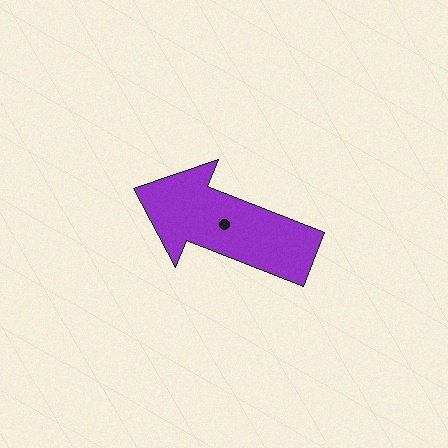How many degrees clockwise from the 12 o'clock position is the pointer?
Approximately 292 degrees.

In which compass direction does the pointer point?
West.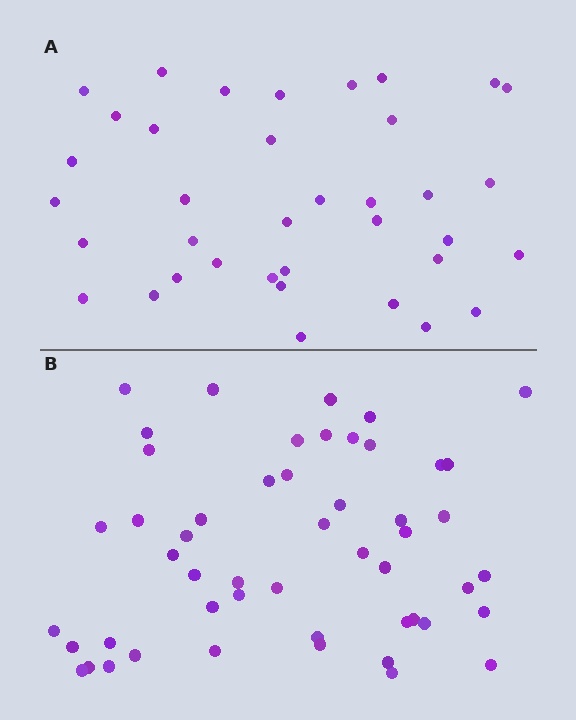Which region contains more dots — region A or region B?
Region B (the bottom region) has more dots.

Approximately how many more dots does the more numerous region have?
Region B has approximately 15 more dots than region A.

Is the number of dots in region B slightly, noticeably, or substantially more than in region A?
Region B has noticeably more, but not dramatically so. The ratio is roughly 1.4 to 1.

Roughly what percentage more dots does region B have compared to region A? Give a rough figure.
About 40% more.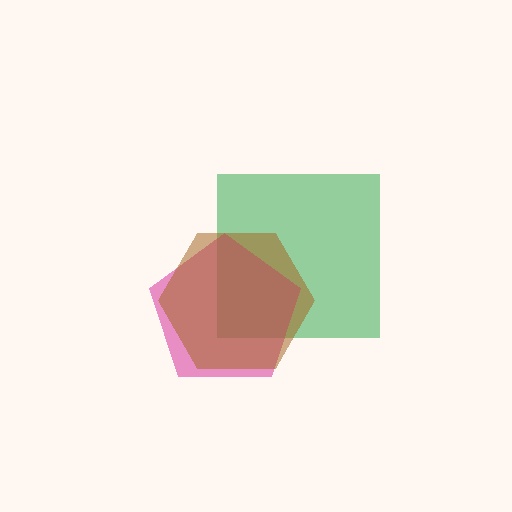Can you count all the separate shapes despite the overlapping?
Yes, there are 3 separate shapes.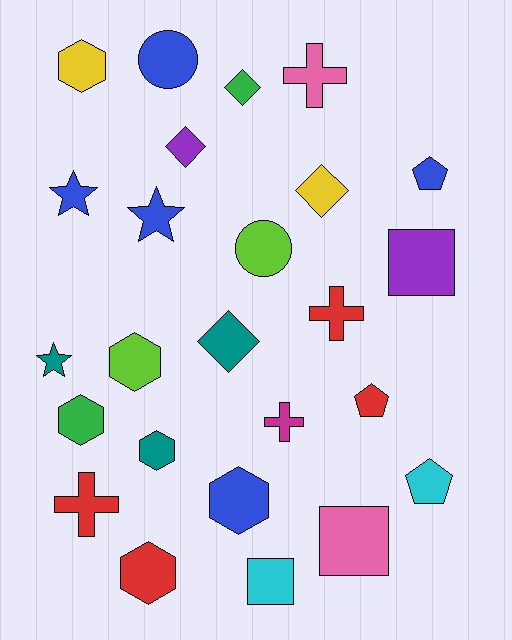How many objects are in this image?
There are 25 objects.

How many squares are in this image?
There are 3 squares.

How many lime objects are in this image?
There are 2 lime objects.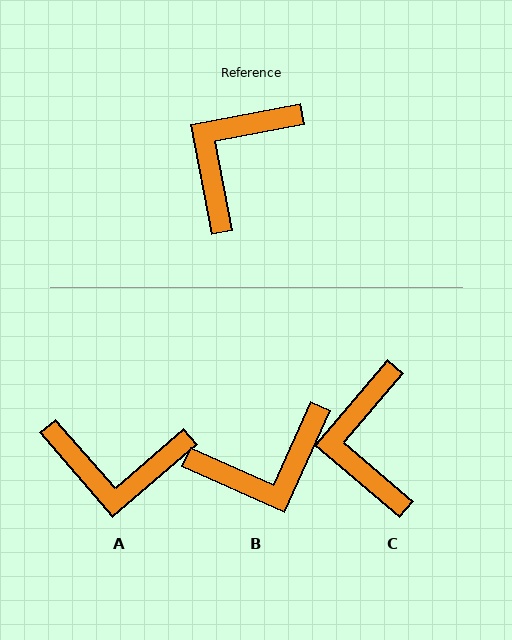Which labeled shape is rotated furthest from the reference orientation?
B, about 145 degrees away.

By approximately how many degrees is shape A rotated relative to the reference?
Approximately 120 degrees counter-clockwise.